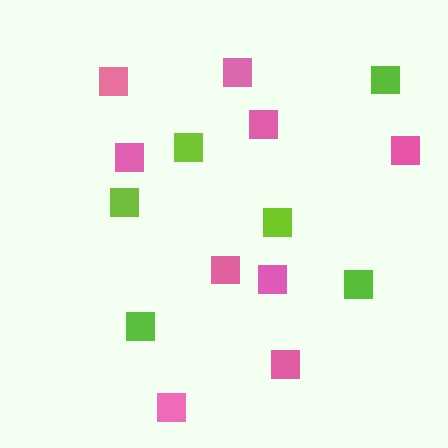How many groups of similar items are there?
There are 2 groups: one group of lime squares (6) and one group of pink squares (9).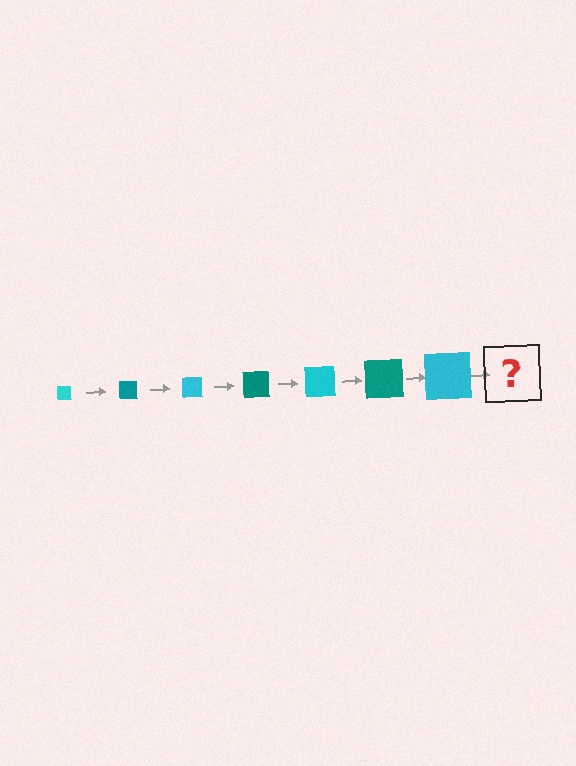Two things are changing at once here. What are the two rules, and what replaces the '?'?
The two rules are that the square grows larger each step and the color cycles through cyan and teal. The '?' should be a teal square, larger than the previous one.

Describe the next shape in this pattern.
It should be a teal square, larger than the previous one.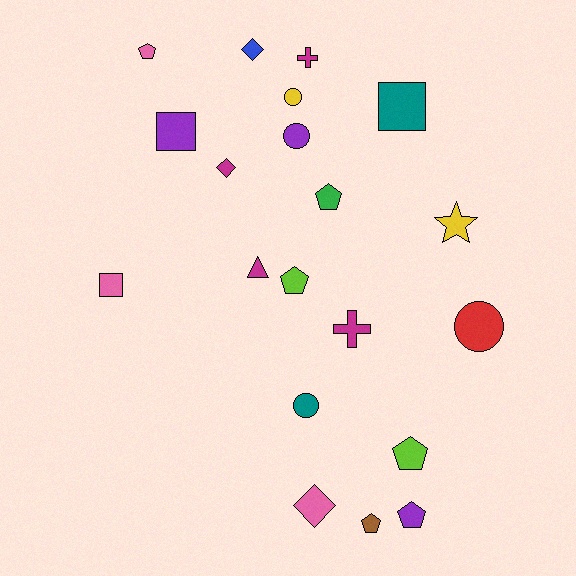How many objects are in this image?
There are 20 objects.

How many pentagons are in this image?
There are 6 pentagons.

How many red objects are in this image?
There is 1 red object.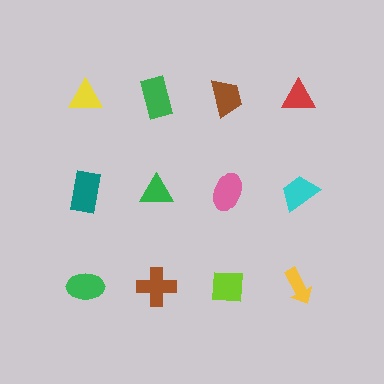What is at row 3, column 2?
A brown cross.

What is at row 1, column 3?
A brown trapezoid.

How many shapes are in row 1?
4 shapes.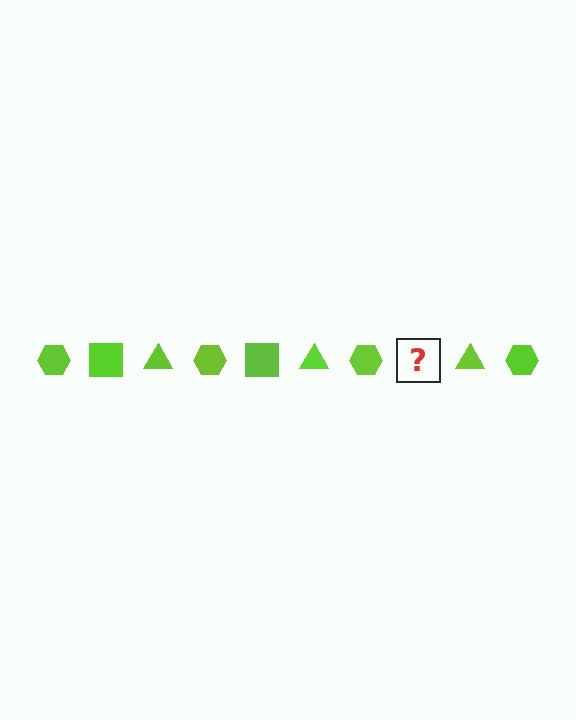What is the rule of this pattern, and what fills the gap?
The rule is that the pattern cycles through hexagon, square, triangle shapes in lime. The gap should be filled with a lime square.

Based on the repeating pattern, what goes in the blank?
The blank should be a lime square.